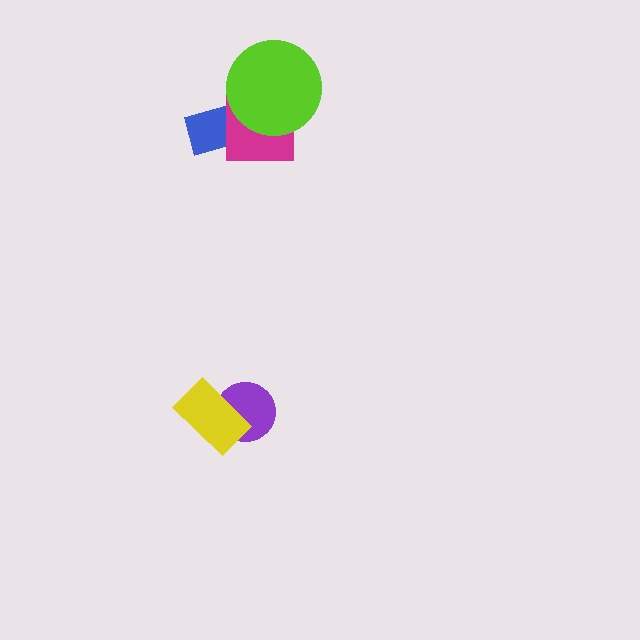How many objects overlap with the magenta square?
2 objects overlap with the magenta square.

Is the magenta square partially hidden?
Yes, it is partially covered by another shape.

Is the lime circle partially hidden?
No, no other shape covers it.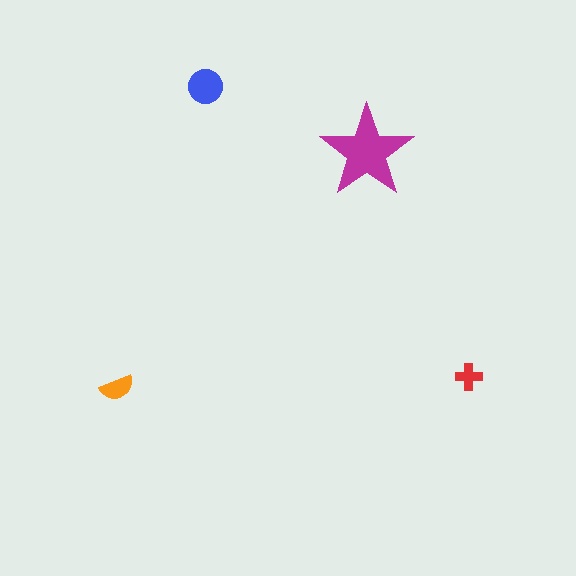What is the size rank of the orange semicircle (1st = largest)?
3rd.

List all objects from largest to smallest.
The magenta star, the blue circle, the orange semicircle, the red cross.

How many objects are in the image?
There are 4 objects in the image.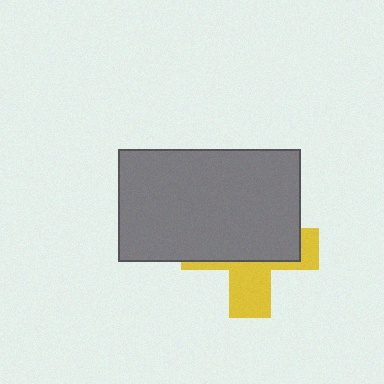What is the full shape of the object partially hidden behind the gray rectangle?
The partially hidden object is a yellow cross.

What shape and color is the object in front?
The object in front is a gray rectangle.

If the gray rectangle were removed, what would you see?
You would see the complete yellow cross.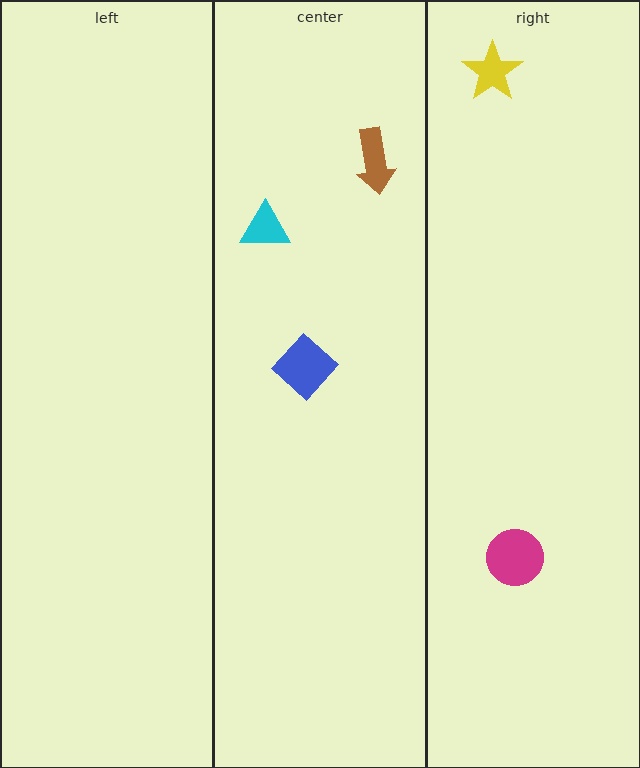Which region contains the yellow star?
The right region.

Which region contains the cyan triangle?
The center region.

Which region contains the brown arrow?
The center region.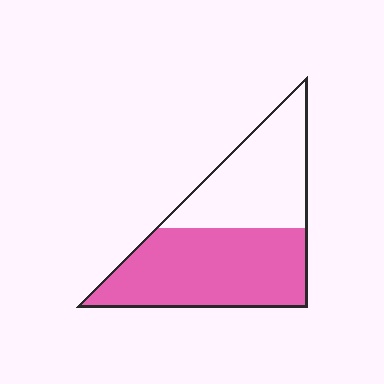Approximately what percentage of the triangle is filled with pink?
Approximately 55%.